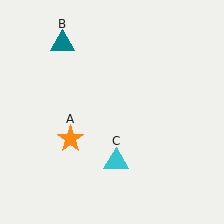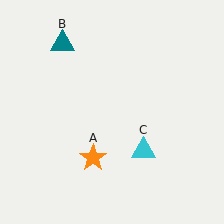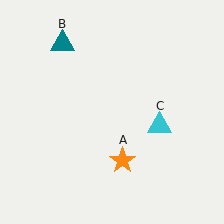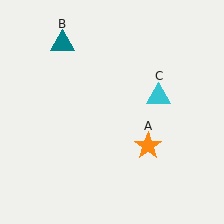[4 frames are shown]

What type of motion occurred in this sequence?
The orange star (object A), cyan triangle (object C) rotated counterclockwise around the center of the scene.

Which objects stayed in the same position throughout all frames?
Teal triangle (object B) remained stationary.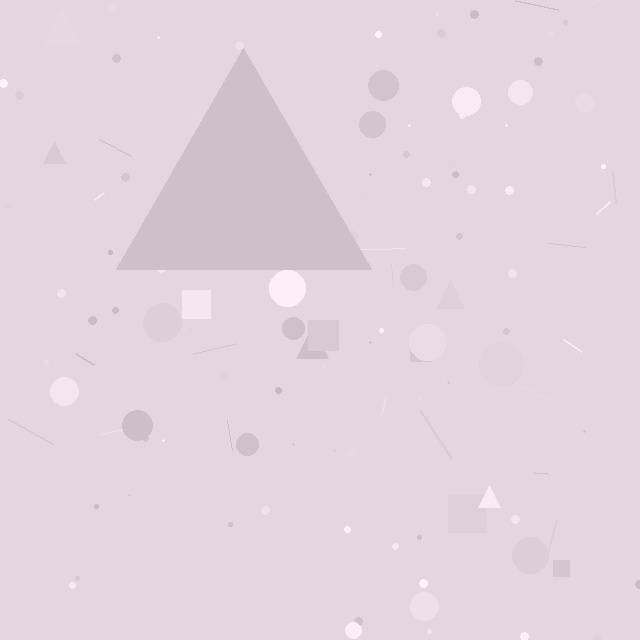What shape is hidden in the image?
A triangle is hidden in the image.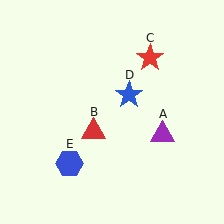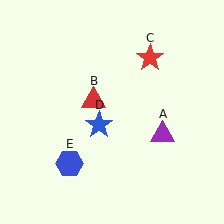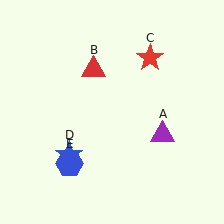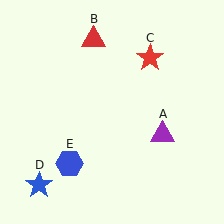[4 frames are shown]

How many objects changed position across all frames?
2 objects changed position: red triangle (object B), blue star (object D).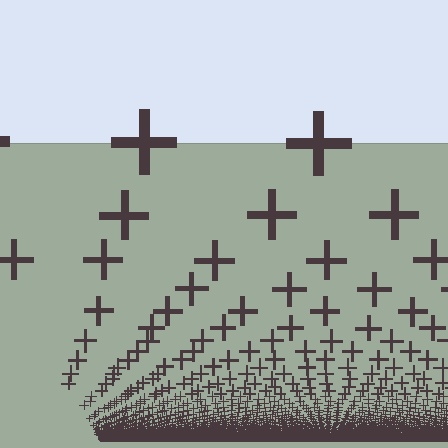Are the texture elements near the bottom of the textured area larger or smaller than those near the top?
Smaller. The gradient is inverted — elements near the bottom are smaller and denser.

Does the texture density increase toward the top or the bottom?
Density increases toward the bottom.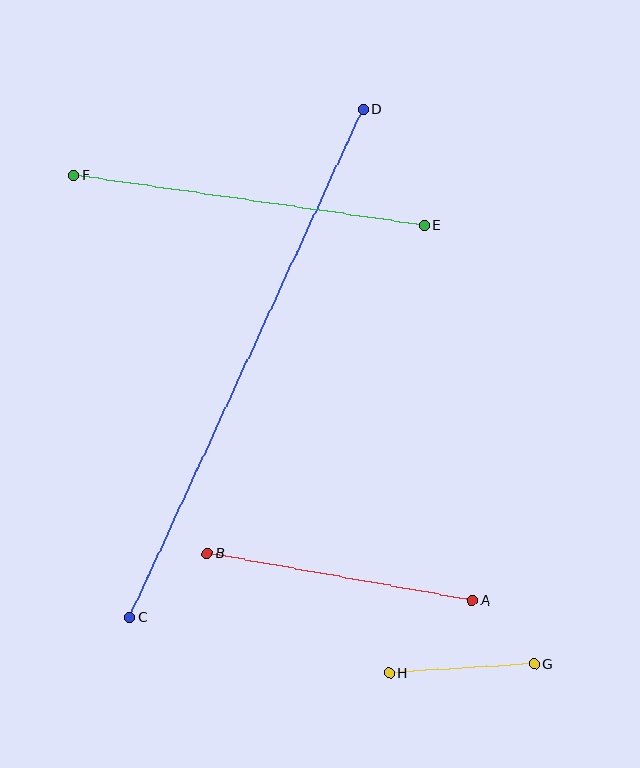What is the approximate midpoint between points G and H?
The midpoint is at approximately (462, 668) pixels.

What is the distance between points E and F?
The distance is approximately 354 pixels.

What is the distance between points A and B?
The distance is approximately 269 pixels.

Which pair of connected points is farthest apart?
Points C and D are farthest apart.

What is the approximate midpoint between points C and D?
The midpoint is at approximately (246, 363) pixels.